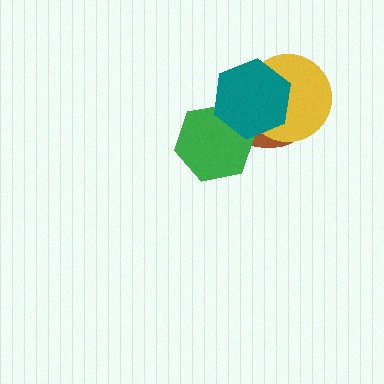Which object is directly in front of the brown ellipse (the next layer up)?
The yellow circle is directly in front of the brown ellipse.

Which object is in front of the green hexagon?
The teal hexagon is in front of the green hexagon.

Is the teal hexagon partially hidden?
No, no other shape covers it.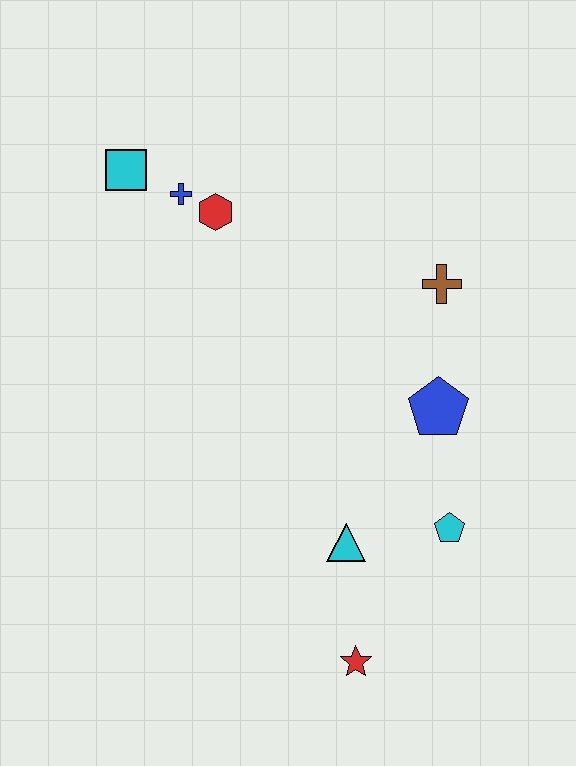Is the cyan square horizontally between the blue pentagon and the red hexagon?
No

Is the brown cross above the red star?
Yes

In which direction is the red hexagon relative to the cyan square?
The red hexagon is to the right of the cyan square.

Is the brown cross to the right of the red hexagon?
Yes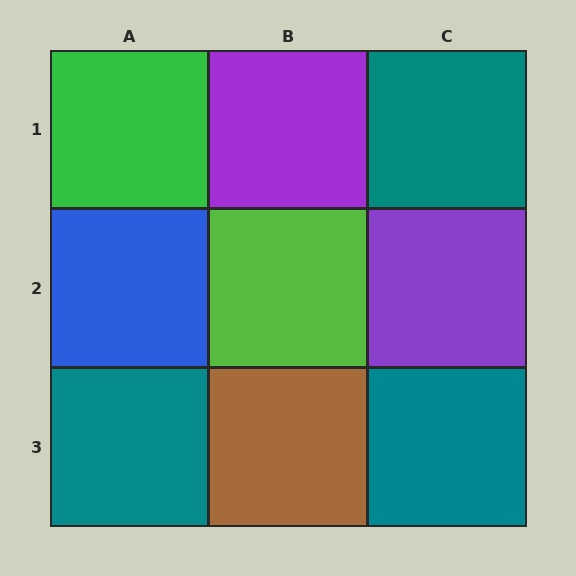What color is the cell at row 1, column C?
Teal.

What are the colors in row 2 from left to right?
Blue, lime, purple.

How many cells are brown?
1 cell is brown.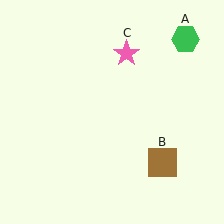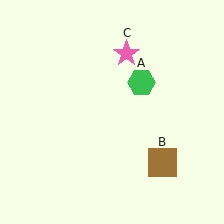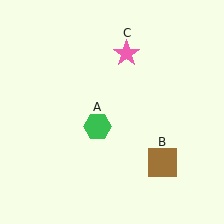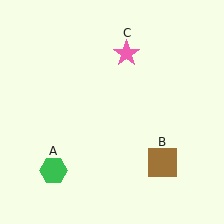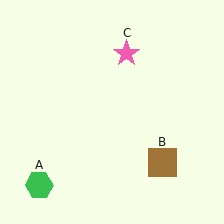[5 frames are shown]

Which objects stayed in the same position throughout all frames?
Brown square (object B) and pink star (object C) remained stationary.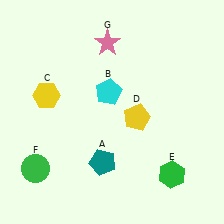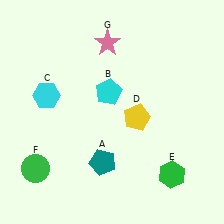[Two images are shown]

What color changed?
The hexagon (C) changed from yellow in Image 1 to cyan in Image 2.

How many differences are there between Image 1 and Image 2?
There is 1 difference between the two images.